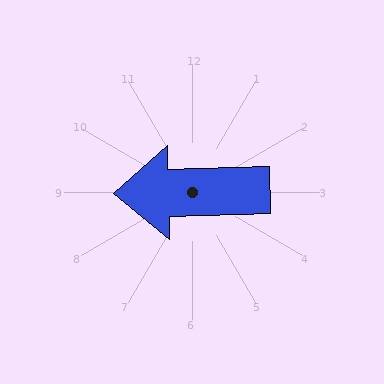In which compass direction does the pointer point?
West.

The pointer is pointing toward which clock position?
Roughly 9 o'clock.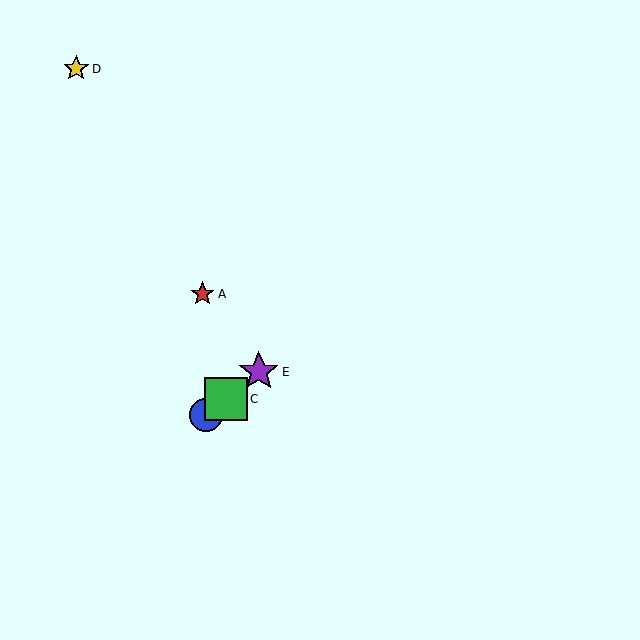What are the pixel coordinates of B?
Object B is at (206, 415).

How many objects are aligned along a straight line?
3 objects (B, C, E) are aligned along a straight line.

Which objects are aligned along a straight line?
Objects B, C, E are aligned along a straight line.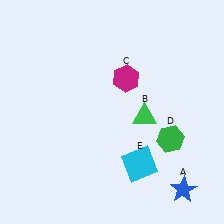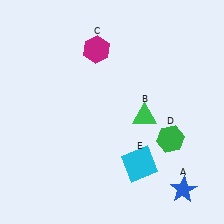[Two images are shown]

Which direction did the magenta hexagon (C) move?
The magenta hexagon (C) moved left.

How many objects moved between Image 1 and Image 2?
1 object moved between the two images.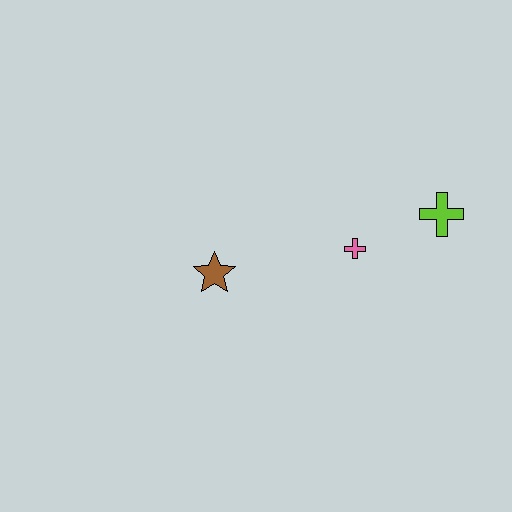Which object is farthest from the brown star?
The lime cross is farthest from the brown star.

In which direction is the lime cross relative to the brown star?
The lime cross is to the right of the brown star.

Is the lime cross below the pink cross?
No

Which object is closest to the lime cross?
The pink cross is closest to the lime cross.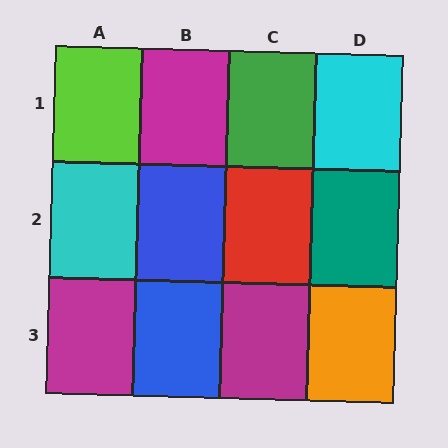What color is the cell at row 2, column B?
Blue.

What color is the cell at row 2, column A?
Cyan.